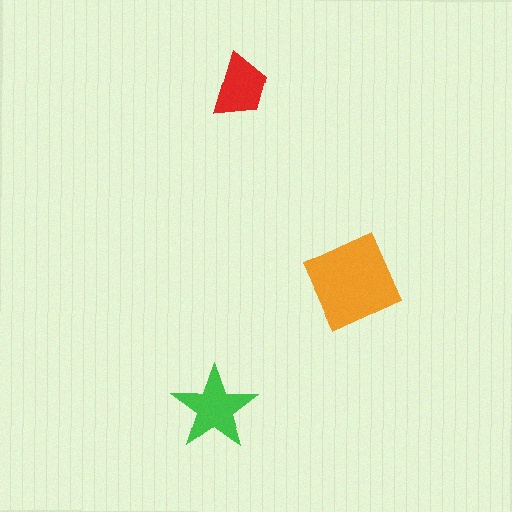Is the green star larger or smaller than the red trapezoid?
Larger.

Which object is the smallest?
The red trapezoid.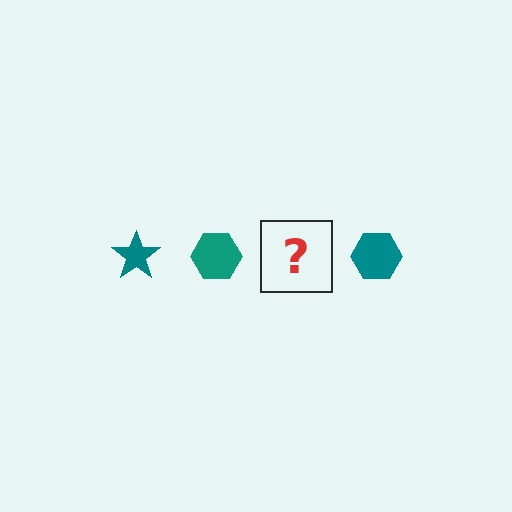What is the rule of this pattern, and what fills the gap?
The rule is that the pattern cycles through star, hexagon shapes in teal. The gap should be filled with a teal star.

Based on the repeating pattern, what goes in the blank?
The blank should be a teal star.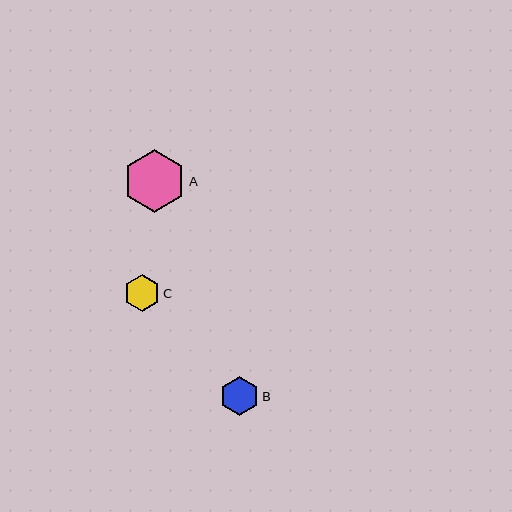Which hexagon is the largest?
Hexagon A is the largest with a size of approximately 63 pixels.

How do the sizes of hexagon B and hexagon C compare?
Hexagon B and hexagon C are approximately the same size.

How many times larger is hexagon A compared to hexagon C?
Hexagon A is approximately 1.7 times the size of hexagon C.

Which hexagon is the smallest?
Hexagon C is the smallest with a size of approximately 37 pixels.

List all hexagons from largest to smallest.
From largest to smallest: A, B, C.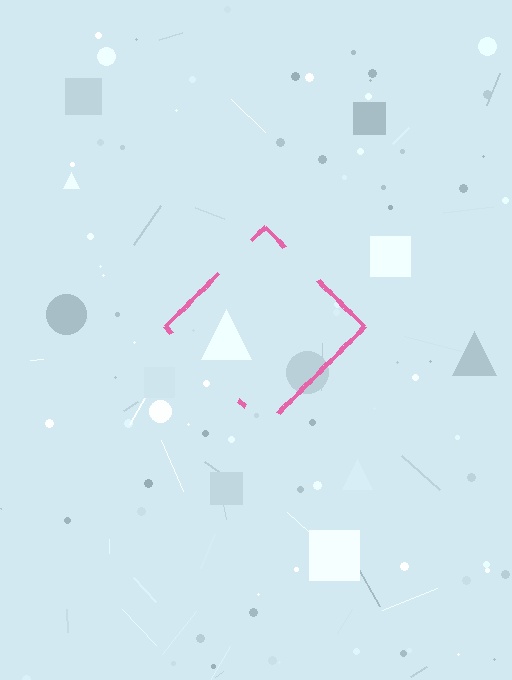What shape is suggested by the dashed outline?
The dashed outline suggests a diamond.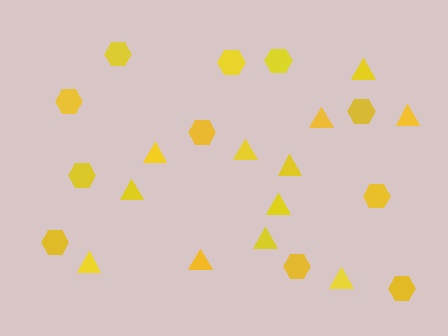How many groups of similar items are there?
There are 2 groups: one group of hexagons (11) and one group of triangles (12).